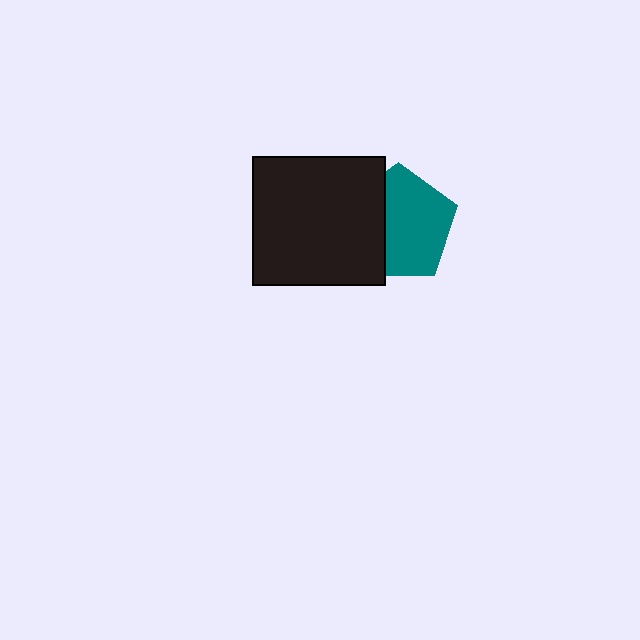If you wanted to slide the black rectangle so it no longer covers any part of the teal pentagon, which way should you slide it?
Slide it left — that is the most direct way to separate the two shapes.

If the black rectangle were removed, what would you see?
You would see the complete teal pentagon.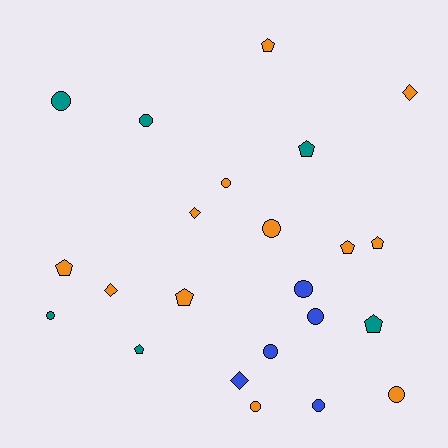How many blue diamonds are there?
There is 1 blue diamond.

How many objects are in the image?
There are 23 objects.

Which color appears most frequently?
Orange, with 12 objects.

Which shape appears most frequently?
Circle, with 11 objects.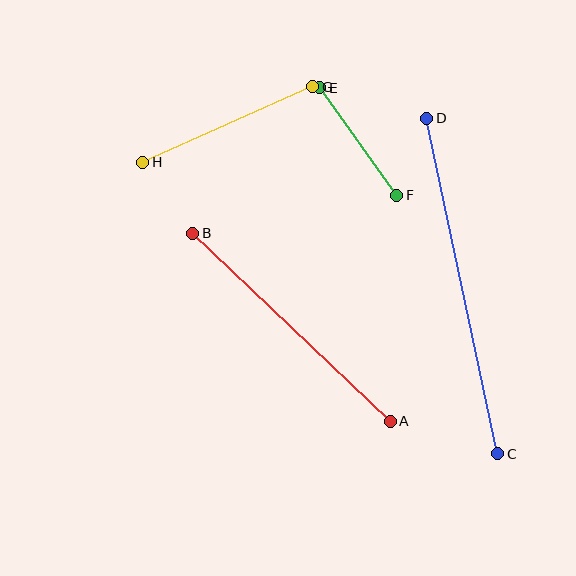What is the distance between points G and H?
The distance is approximately 186 pixels.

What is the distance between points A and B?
The distance is approximately 273 pixels.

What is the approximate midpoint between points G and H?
The midpoint is at approximately (228, 124) pixels.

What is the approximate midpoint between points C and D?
The midpoint is at approximately (462, 286) pixels.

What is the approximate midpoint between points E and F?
The midpoint is at approximately (358, 142) pixels.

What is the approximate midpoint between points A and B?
The midpoint is at approximately (292, 327) pixels.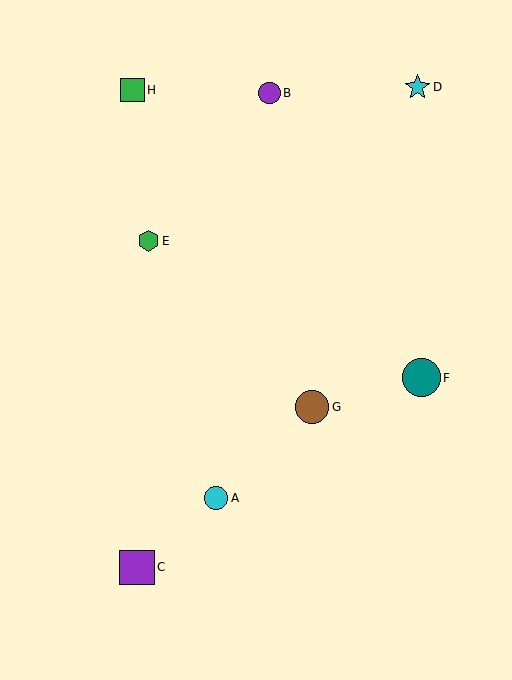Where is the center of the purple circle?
The center of the purple circle is at (269, 93).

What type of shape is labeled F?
Shape F is a teal circle.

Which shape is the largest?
The teal circle (labeled F) is the largest.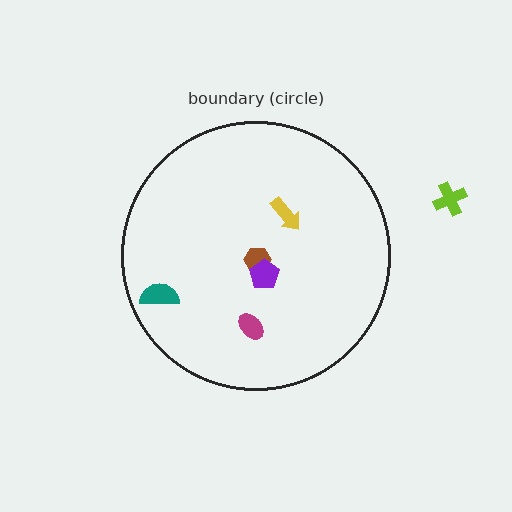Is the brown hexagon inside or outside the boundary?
Inside.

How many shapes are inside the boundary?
5 inside, 1 outside.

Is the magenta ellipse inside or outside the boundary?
Inside.